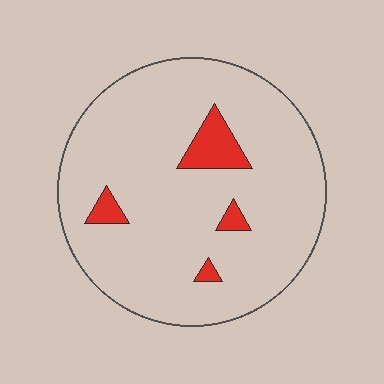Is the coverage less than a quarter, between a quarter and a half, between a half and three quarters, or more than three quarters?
Less than a quarter.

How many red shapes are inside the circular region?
4.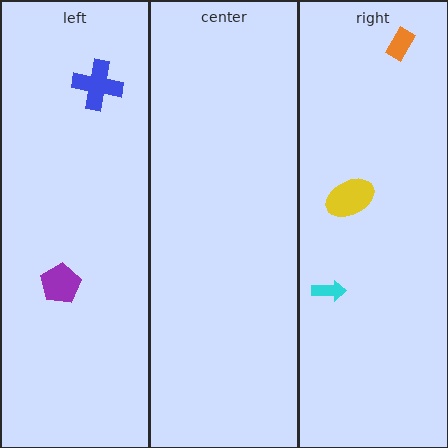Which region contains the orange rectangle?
The right region.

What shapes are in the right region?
The orange rectangle, the cyan arrow, the yellow ellipse.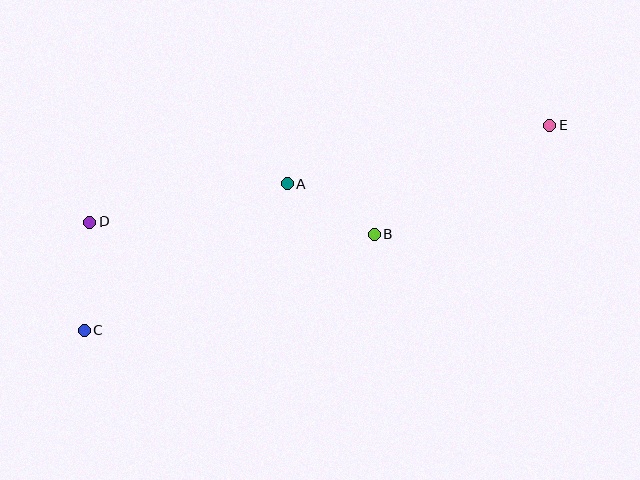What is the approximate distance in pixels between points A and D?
The distance between A and D is approximately 201 pixels.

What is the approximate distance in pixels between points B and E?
The distance between B and E is approximately 206 pixels.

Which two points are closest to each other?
Points A and B are closest to each other.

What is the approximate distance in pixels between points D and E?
The distance between D and E is approximately 470 pixels.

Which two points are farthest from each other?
Points C and E are farthest from each other.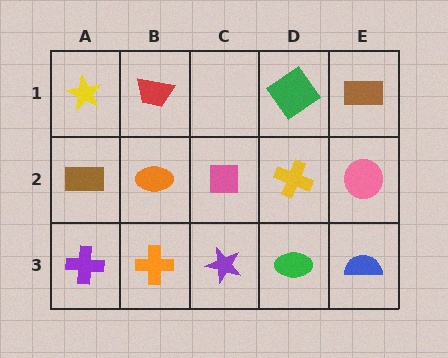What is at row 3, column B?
An orange cross.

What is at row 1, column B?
A red trapezoid.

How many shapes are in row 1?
4 shapes.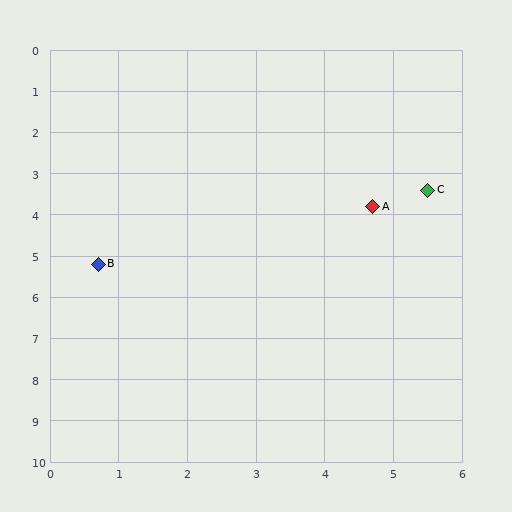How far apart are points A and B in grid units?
Points A and B are about 4.2 grid units apart.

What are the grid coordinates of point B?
Point B is at approximately (0.7, 5.2).